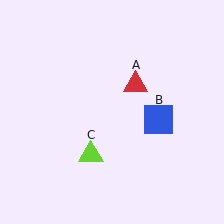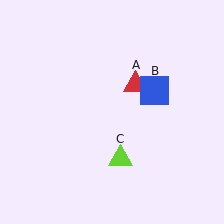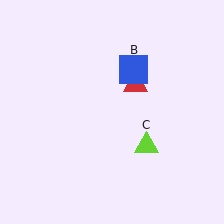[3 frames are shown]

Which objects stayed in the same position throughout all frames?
Red triangle (object A) remained stationary.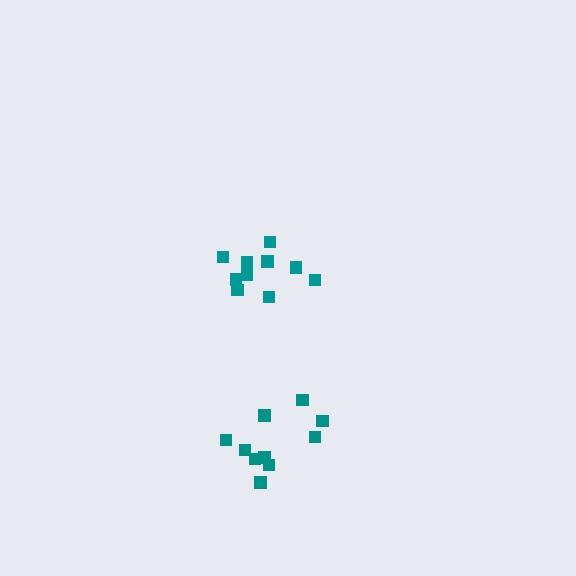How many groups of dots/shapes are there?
There are 2 groups.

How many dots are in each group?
Group 1: 10 dots, Group 2: 10 dots (20 total).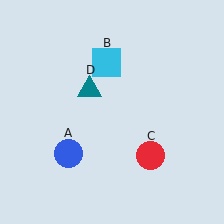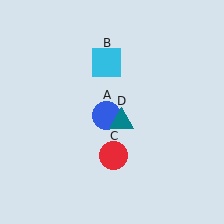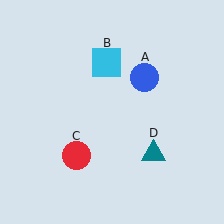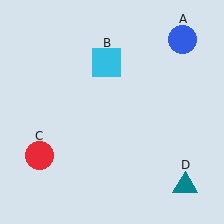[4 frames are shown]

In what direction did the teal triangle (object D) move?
The teal triangle (object D) moved down and to the right.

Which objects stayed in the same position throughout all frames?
Cyan square (object B) remained stationary.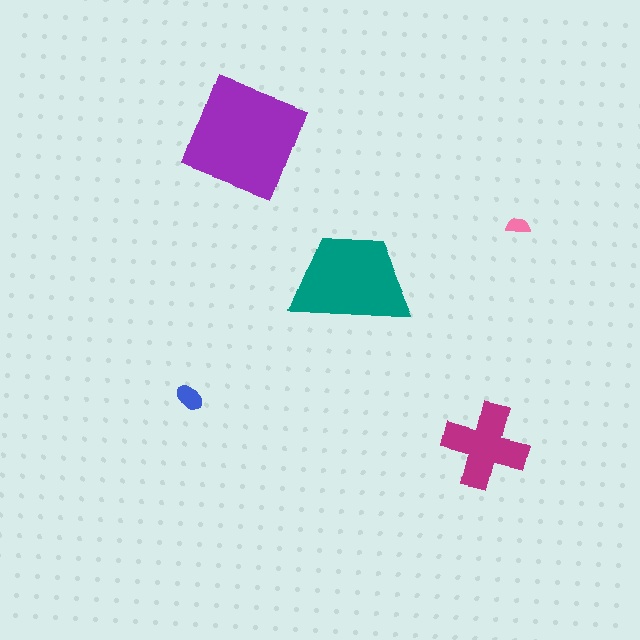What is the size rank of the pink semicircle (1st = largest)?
5th.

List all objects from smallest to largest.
The pink semicircle, the blue ellipse, the magenta cross, the teal trapezoid, the purple square.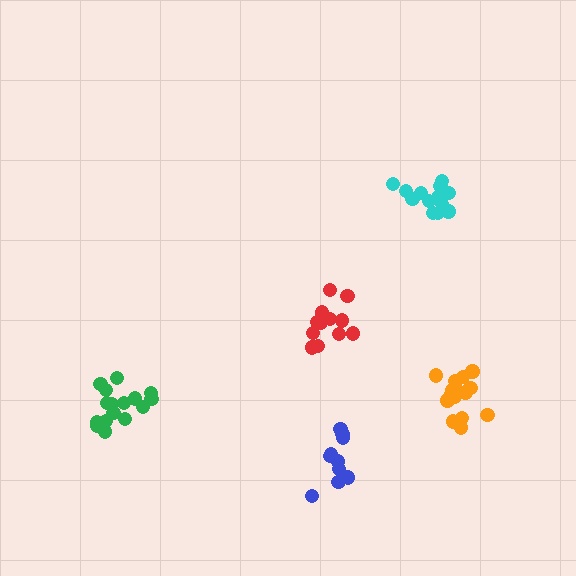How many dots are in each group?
Group 1: 13 dots, Group 2: 13 dots, Group 3: 16 dots, Group 4: 10 dots, Group 5: 16 dots (68 total).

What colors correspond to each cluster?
The clusters are colored: cyan, red, orange, blue, green.